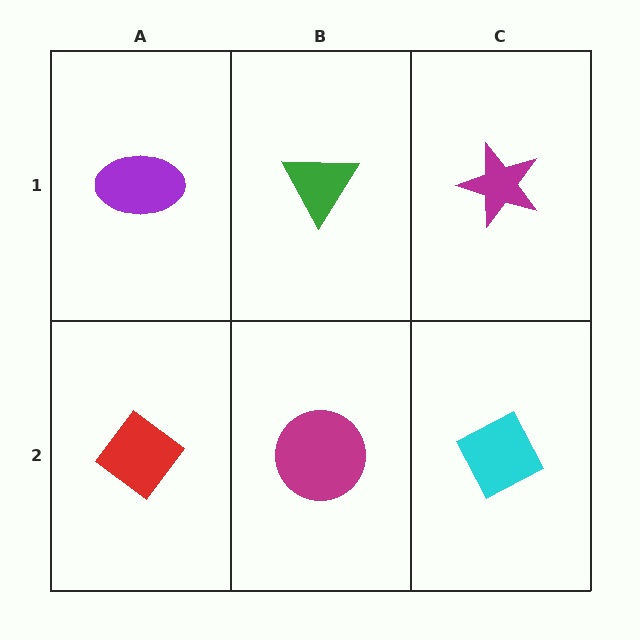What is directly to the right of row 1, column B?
A magenta star.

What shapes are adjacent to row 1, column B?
A magenta circle (row 2, column B), a purple ellipse (row 1, column A), a magenta star (row 1, column C).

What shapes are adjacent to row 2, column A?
A purple ellipse (row 1, column A), a magenta circle (row 2, column B).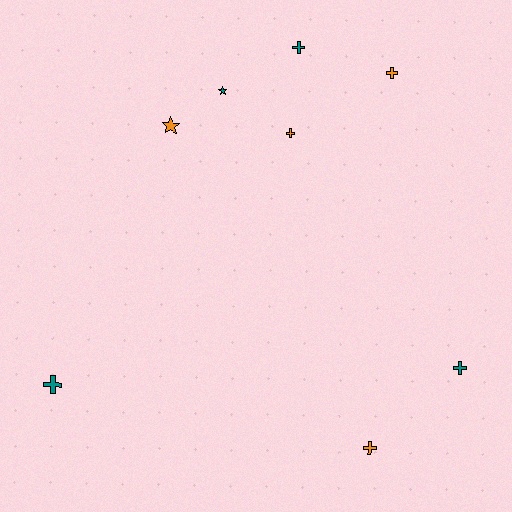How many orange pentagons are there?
There are no orange pentagons.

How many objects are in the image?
There are 8 objects.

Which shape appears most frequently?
Cross, with 6 objects.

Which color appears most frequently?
Teal, with 4 objects.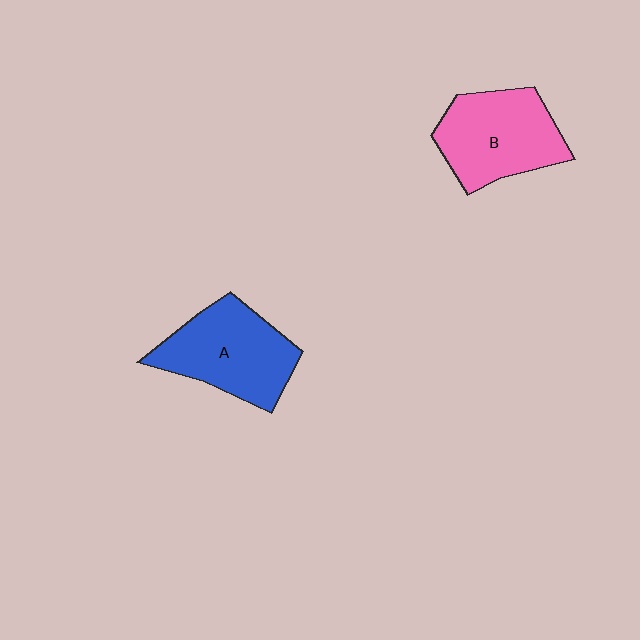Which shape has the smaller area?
Shape B (pink).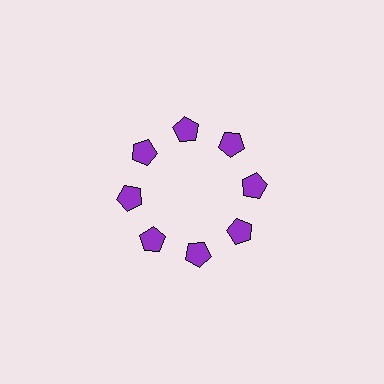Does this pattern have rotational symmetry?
Yes, this pattern has 8-fold rotational symmetry. It looks the same after rotating 45 degrees around the center.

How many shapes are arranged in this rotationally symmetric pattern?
There are 8 shapes, arranged in 8 groups of 1.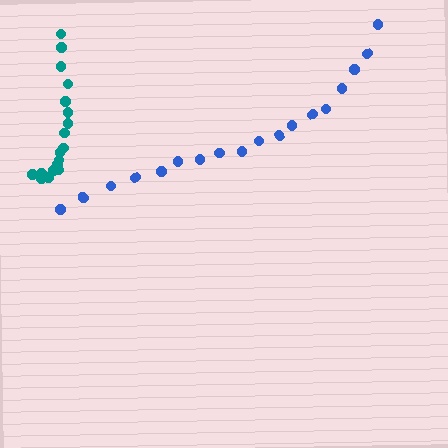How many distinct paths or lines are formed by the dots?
There are 2 distinct paths.